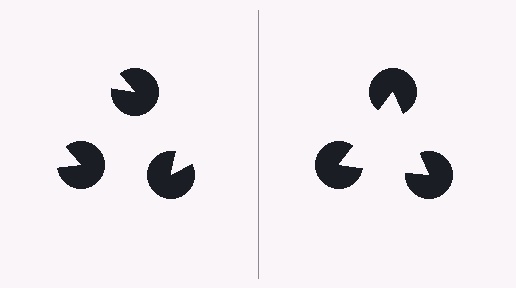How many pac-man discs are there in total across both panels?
6 — 3 on each side.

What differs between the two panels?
The pac-man discs are positioned identically on both sides; only the wedge orientations differ. On the right they align to a triangle; on the left they are misaligned.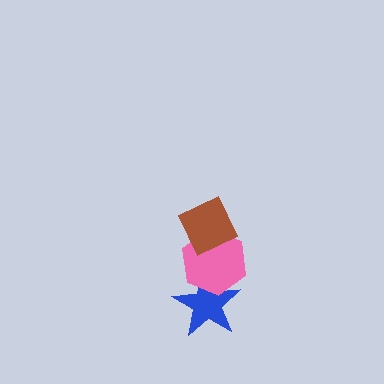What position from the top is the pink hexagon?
The pink hexagon is 2nd from the top.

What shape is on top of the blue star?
The pink hexagon is on top of the blue star.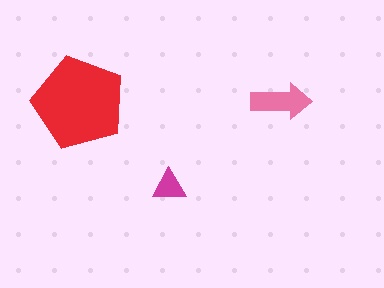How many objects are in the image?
There are 3 objects in the image.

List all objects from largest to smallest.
The red pentagon, the pink arrow, the magenta triangle.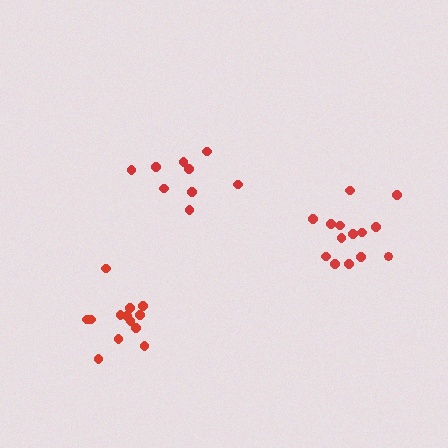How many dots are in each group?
Group 1: 9 dots, Group 2: 13 dots, Group 3: 14 dots (36 total).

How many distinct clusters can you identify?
There are 3 distinct clusters.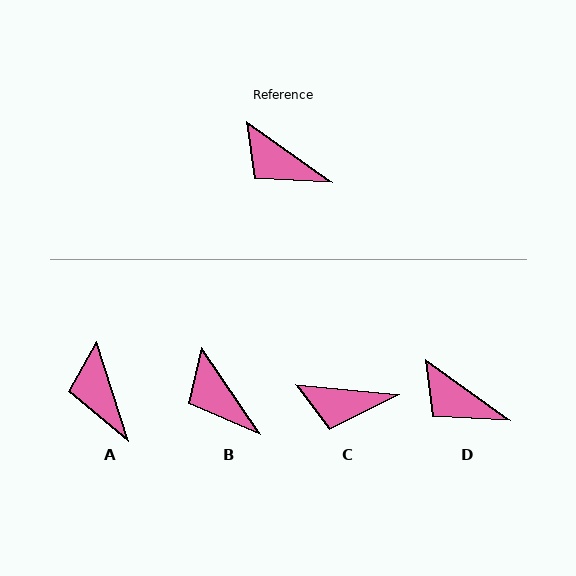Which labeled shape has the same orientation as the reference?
D.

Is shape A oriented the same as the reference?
No, it is off by about 37 degrees.